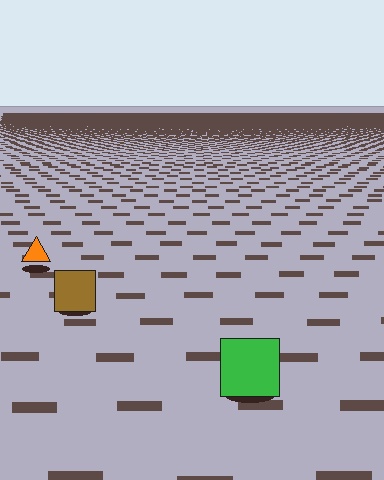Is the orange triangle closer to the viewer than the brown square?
No. The brown square is closer — you can tell from the texture gradient: the ground texture is coarser near it.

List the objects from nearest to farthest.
From nearest to farthest: the green square, the brown square, the orange triangle.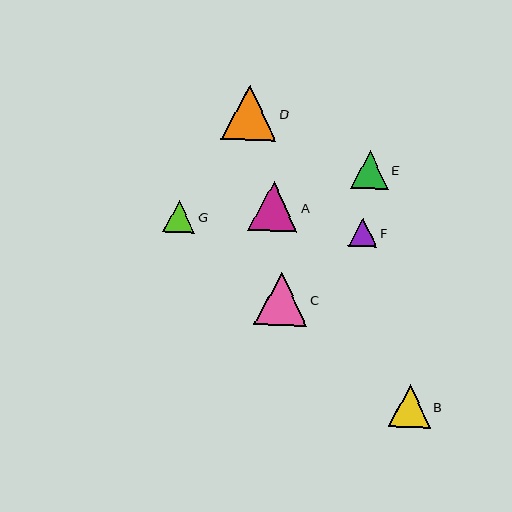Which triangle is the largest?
Triangle D is the largest with a size of approximately 55 pixels.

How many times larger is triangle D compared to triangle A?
Triangle D is approximately 1.1 times the size of triangle A.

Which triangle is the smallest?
Triangle F is the smallest with a size of approximately 29 pixels.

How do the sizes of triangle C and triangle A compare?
Triangle C and triangle A are approximately the same size.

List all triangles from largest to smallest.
From largest to smallest: D, C, A, B, E, G, F.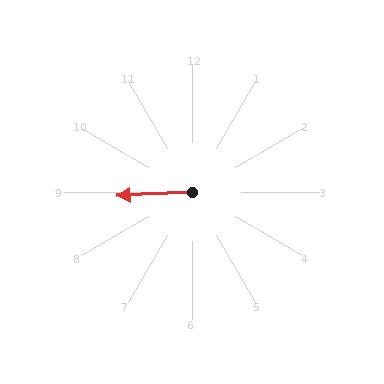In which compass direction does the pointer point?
West.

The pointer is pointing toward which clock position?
Roughly 9 o'clock.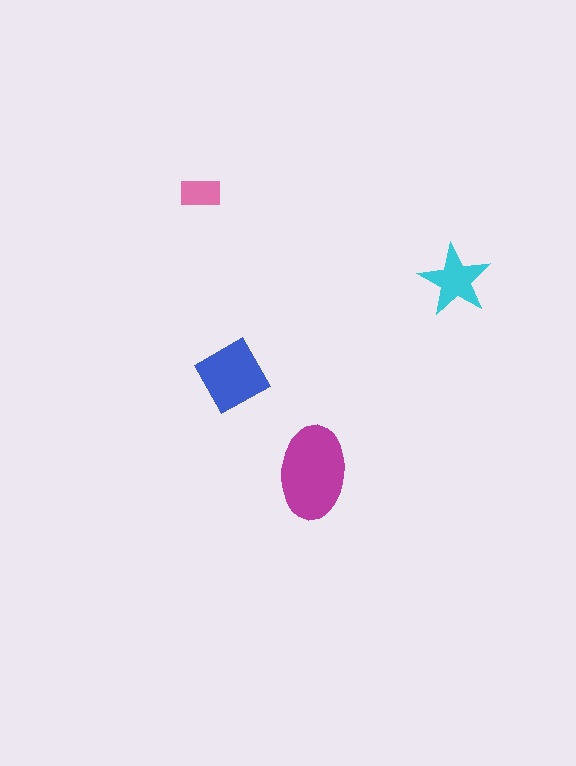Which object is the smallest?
The pink rectangle.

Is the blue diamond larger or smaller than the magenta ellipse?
Smaller.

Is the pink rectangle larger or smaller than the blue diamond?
Smaller.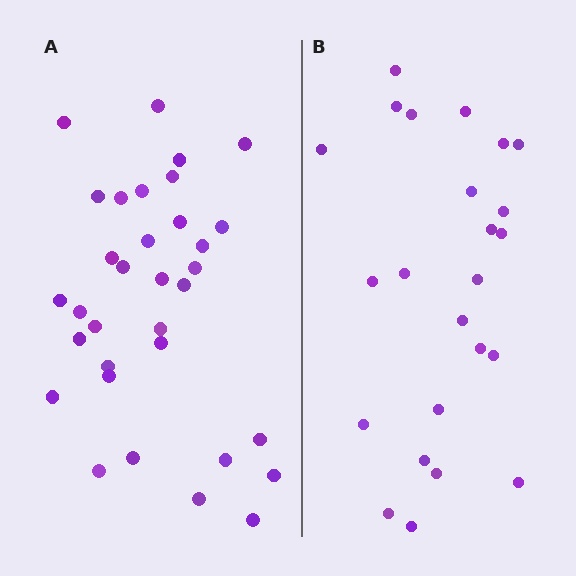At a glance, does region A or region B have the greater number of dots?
Region A (the left region) has more dots.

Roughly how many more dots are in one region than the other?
Region A has roughly 8 or so more dots than region B.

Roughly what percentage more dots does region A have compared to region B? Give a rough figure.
About 40% more.